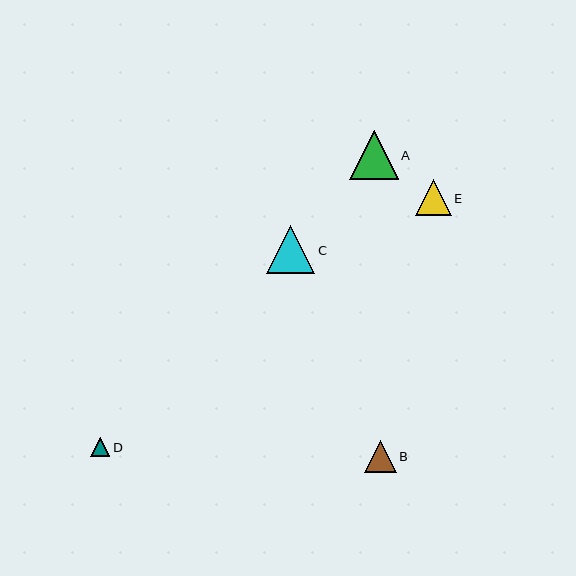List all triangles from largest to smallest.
From largest to smallest: A, C, E, B, D.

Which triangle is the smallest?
Triangle D is the smallest with a size of approximately 19 pixels.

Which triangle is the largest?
Triangle A is the largest with a size of approximately 49 pixels.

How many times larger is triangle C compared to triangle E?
Triangle C is approximately 1.3 times the size of triangle E.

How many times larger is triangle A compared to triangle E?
Triangle A is approximately 1.3 times the size of triangle E.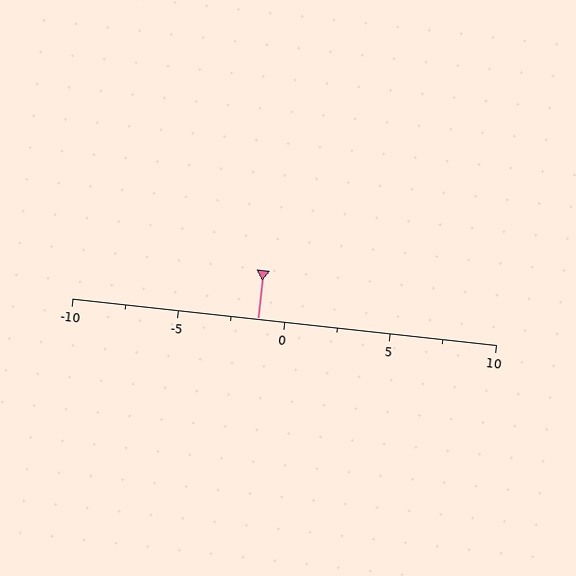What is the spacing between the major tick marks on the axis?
The major ticks are spaced 5 apart.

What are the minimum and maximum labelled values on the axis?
The axis runs from -10 to 10.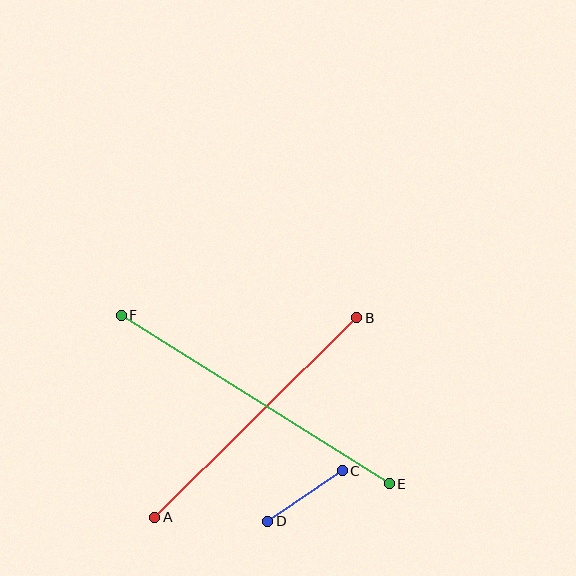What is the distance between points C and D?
The distance is approximately 90 pixels.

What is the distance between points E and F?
The distance is approximately 317 pixels.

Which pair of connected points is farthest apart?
Points E and F are farthest apart.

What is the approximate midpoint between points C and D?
The midpoint is at approximately (305, 496) pixels.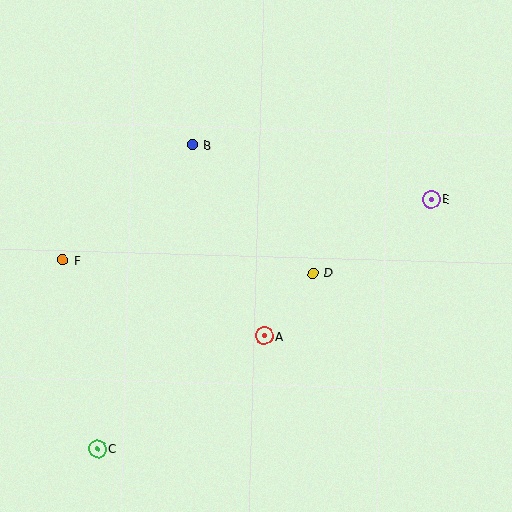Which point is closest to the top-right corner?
Point E is closest to the top-right corner.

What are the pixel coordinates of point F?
Point F is at (63, 260).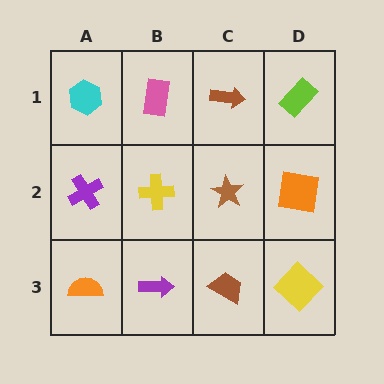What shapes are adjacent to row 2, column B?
A pink rectangle (row 1, column B), a purple arrow (row 3, column B), a purple cross (row 2, column A), a brown star (row 2, column C).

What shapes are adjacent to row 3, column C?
A brown star (row 2, column C), a purple arrow (row 3, column B), a yellow diamond (row 3, column D).